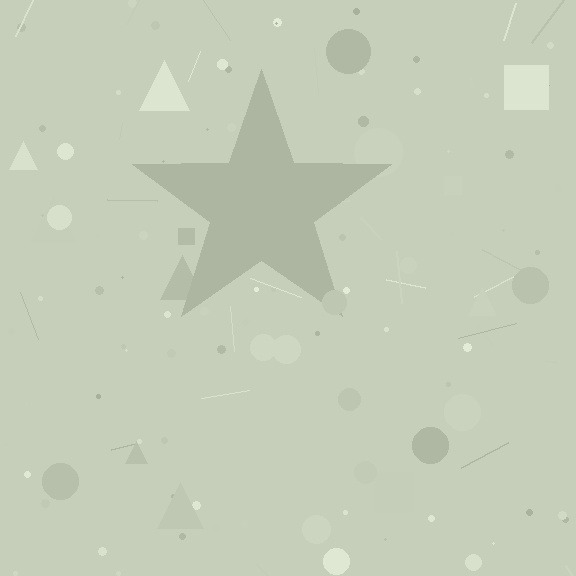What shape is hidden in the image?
A star is hidden in the image.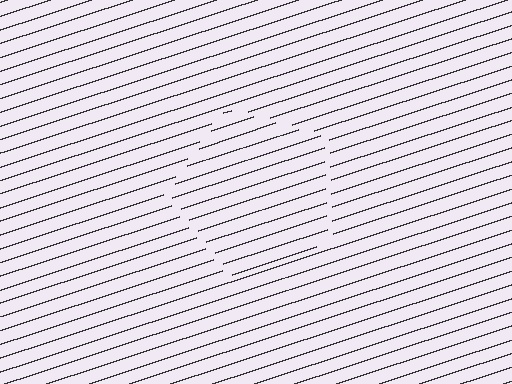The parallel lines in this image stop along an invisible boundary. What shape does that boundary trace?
An illusory pentagon. The interior of the shape contains the same grating, shifted by half a period — the contour is defined by the phase discontinuity where line-ends from the inner and outer gratings abut.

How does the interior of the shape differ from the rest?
The interior of the shape contains the same grating, shifted by half a period — the contour is defined by the phase discontinuity where line-ends from the inner and outer gratings abut.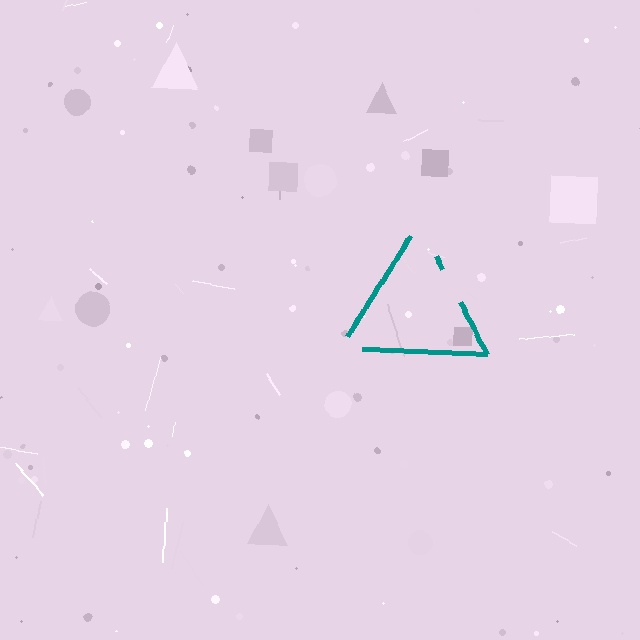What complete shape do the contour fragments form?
The contour fragments form a triangle.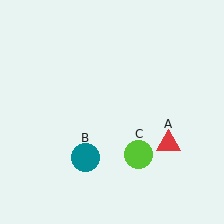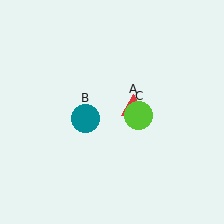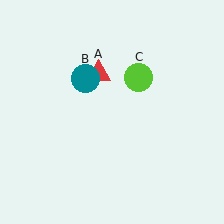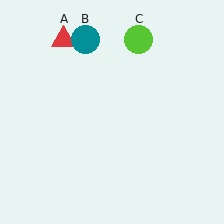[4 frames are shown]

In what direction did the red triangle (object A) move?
The red triangle (object A) moved up and to the left.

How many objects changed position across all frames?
3 objects changed position: red triangle (object A), teal circle (object B), lime circle (object C).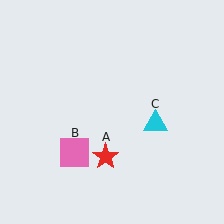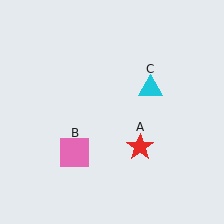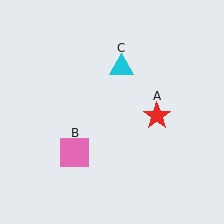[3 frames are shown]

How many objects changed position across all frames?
2 objects changed position: red star (object A), cyan triangle (object C).